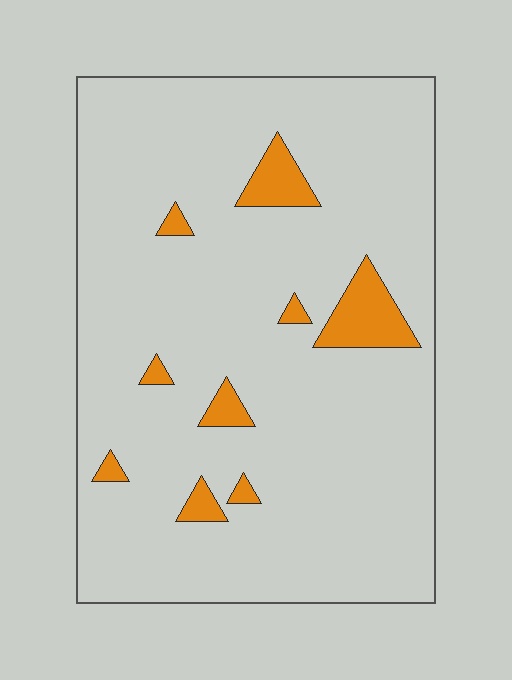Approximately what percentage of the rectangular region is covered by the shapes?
Approximately 10%.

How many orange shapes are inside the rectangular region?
9.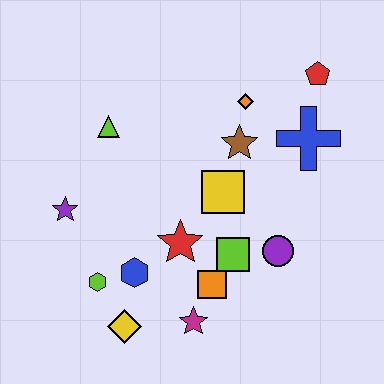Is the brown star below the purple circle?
No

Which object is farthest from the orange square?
The red pentagon is farthest from the orange square.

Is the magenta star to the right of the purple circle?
No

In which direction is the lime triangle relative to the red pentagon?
The lime triangle is to the left of the red pentagon.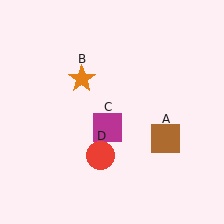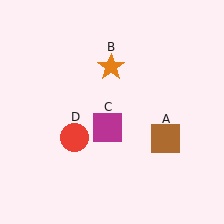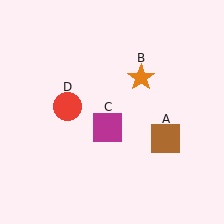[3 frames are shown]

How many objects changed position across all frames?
2 objects changed position: orange star (object B), red circle (object D).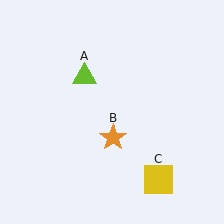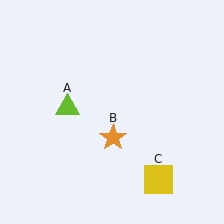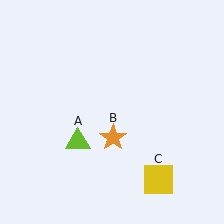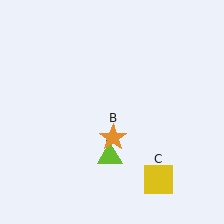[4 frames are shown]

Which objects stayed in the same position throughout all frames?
Orange star (object B) and yellow square (object C) remained stationary.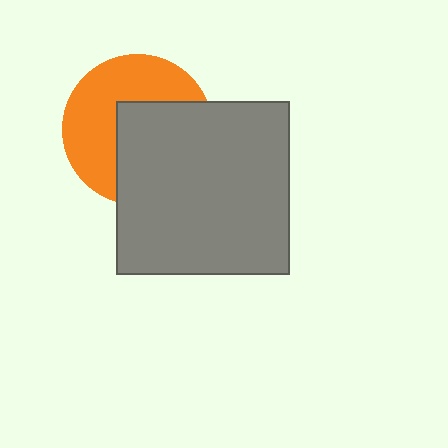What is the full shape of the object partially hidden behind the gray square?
The partially hidden object is an orange circle.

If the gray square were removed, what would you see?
You would see the complete orange circle.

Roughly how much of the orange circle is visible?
About half of it is visible (roughly 51%).